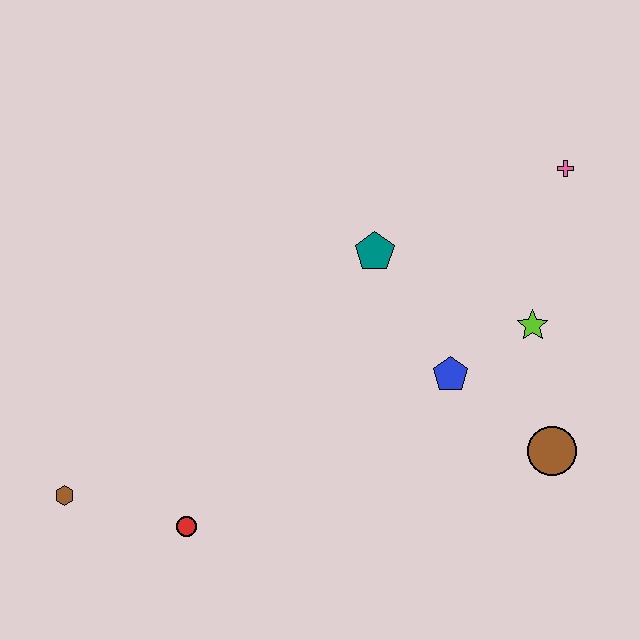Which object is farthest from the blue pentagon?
The brown hexagon is farthest from the blue pentagon.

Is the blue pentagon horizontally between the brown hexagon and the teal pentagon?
No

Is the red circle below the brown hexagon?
Yes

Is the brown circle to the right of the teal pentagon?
Yes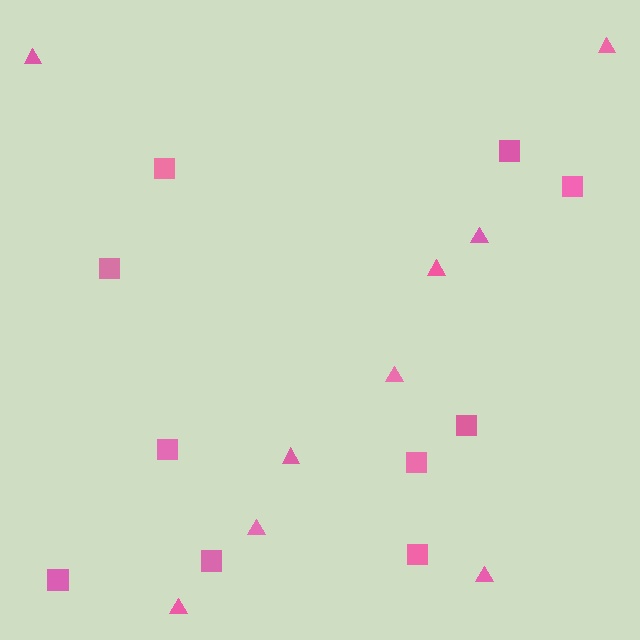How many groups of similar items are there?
There are 2 groups: one group of squares (10) and one group of triangles (9).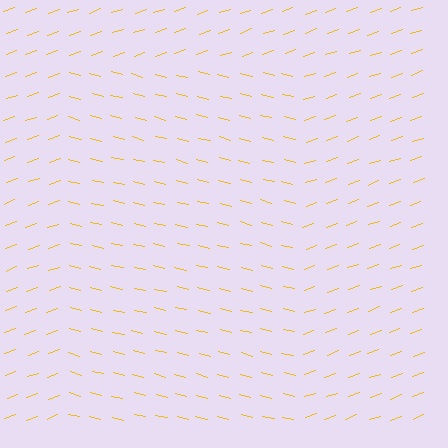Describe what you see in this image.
The image is filled with small yellow line segments. A rectangle region in the image has lines oriented differently from the surrounding lines, creating a visible texture boundary.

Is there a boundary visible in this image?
Yes, there is a texture boundary formed by a change in line orientation.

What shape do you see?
I see a rectangle.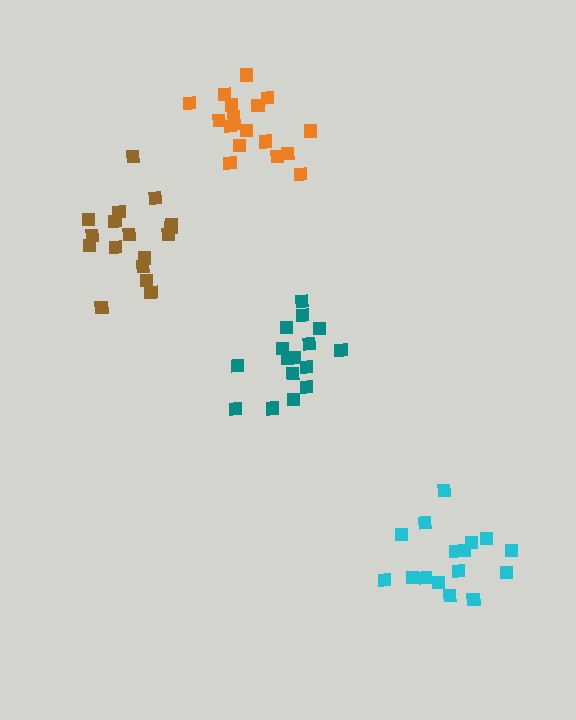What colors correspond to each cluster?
The clusters are colored: teal, orange, cyan, brown.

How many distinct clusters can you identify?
There are 4 distinct clusters.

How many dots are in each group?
Group 1: 16 dots, Group 2: 18 dots, Group 3: 16 dots, Group 4: 17 dots (67 total).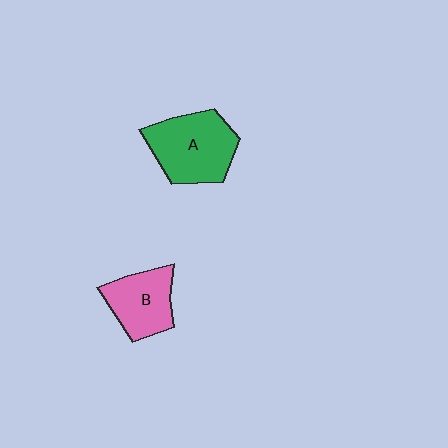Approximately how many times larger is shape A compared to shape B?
Approximately 1.4 times.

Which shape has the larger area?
Shape A (green).